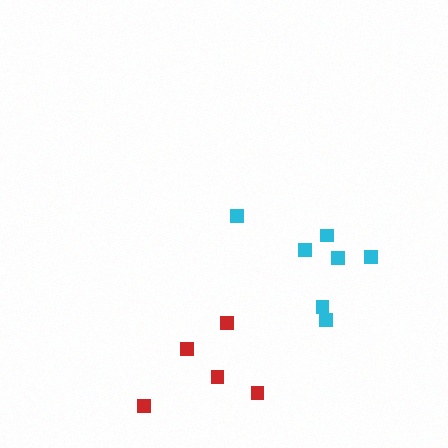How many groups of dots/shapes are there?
There are 2 groups.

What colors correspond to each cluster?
The clusters are colored: cyan, red.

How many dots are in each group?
Group 1: 7 dots, Group 2: 5 dots (12 total).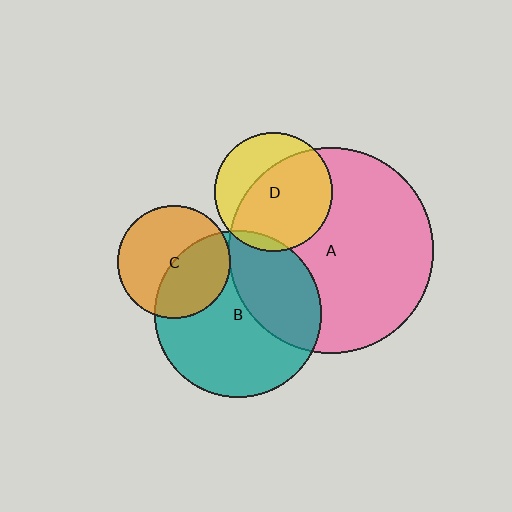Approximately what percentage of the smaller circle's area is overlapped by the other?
Approximately 5%.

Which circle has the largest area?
Circle A (pink).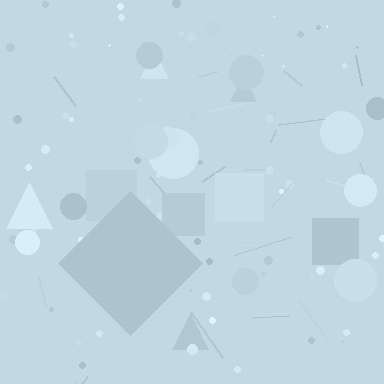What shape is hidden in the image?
A diamond is hidden in the image.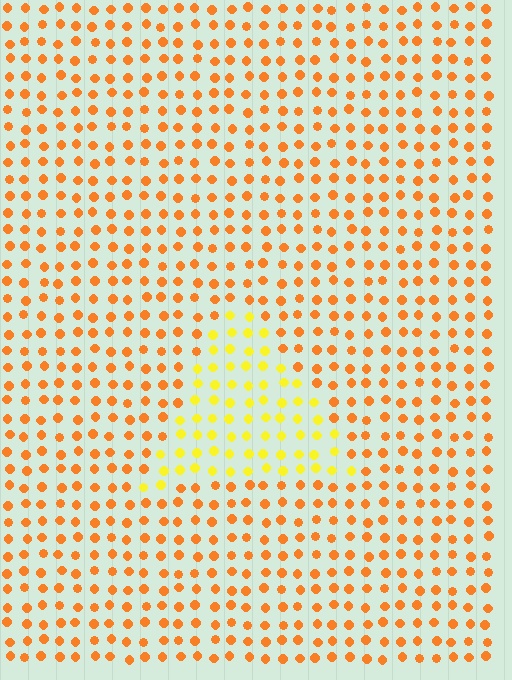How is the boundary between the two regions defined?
The boundary is defined purely by a slight shift in hue (about 33 degrees). Spacing, size, and orientation are identical on both sides.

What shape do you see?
I see a triangle.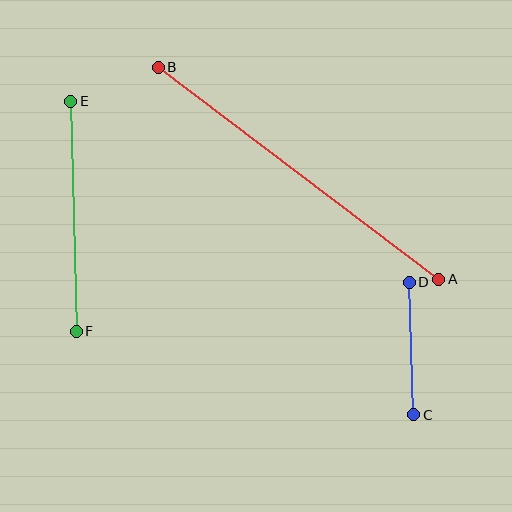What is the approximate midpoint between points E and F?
The midpoint is at approximately (74, 216) pixels.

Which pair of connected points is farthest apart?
Points A and B are farthest apart.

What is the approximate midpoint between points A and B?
The midpoint is at approximately (299, 173) pixels.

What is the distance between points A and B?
The distance is approximately 352 pixels.